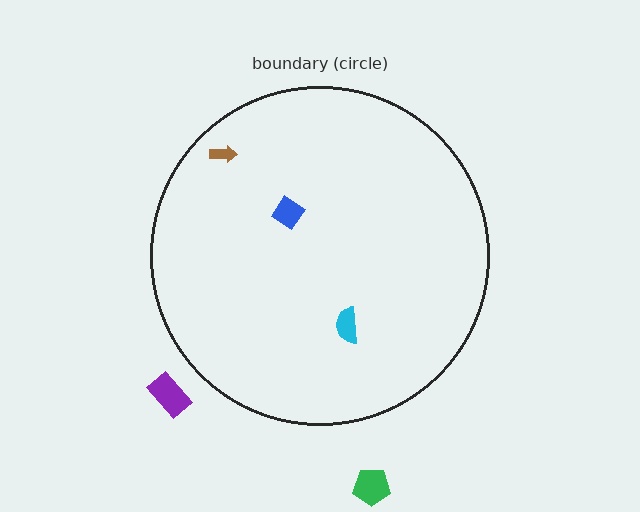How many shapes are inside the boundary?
3 inside, 2 outside.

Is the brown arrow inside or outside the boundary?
Inside.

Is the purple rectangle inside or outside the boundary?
Outside.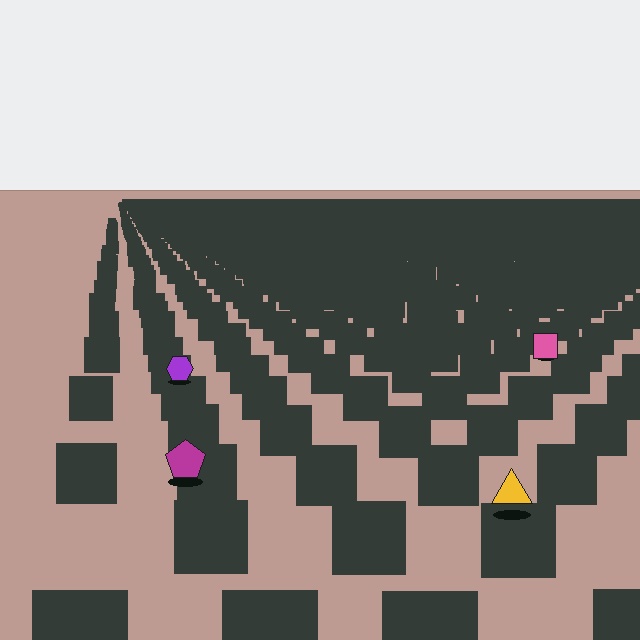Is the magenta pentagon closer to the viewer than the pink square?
Yes. The magenta pentagon is closer — you can tell from the texture gradient: the ground texture is coarser near it.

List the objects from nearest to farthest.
From nearest to farthest: the yellow triangle, the magenta pentagon, the purple hexagon, the pink square.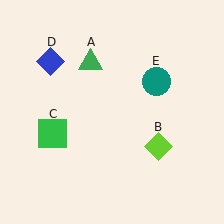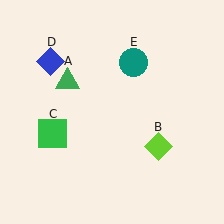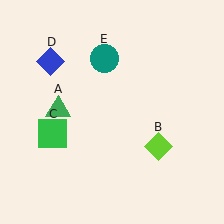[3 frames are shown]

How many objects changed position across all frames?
2 objects changed position: green triangle (object A), teal circle (object E).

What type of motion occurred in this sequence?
The green triangle (object A), teal circle (object E) rotated counterclockwise around the center of the scene.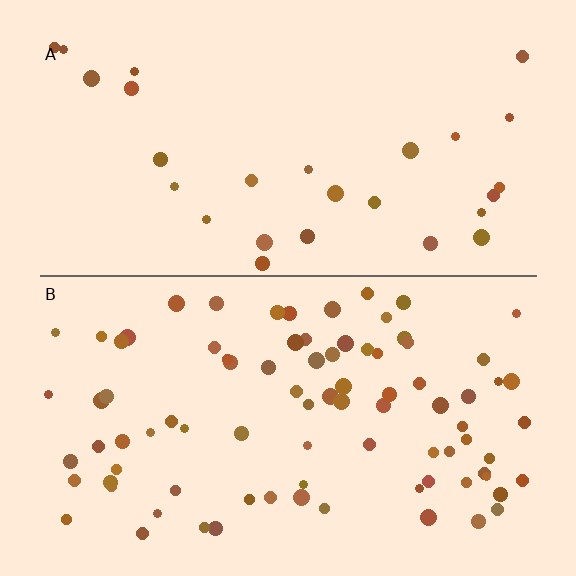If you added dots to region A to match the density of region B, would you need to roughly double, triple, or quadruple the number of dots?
Approximately triple.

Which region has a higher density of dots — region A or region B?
B (the bottom).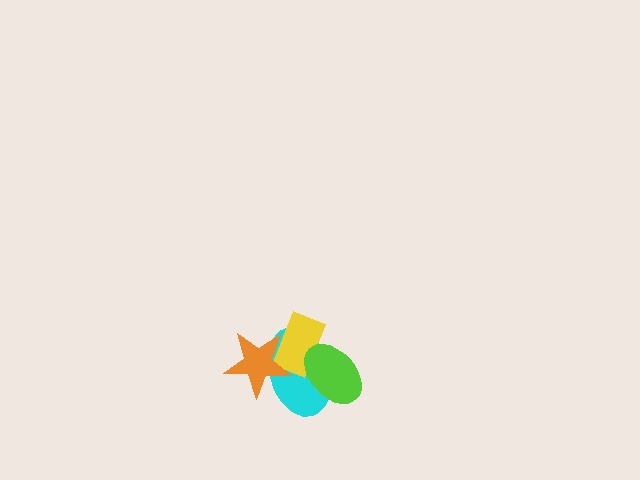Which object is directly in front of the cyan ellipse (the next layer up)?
The yellow rectangle is directly in front of the cyan ellipse.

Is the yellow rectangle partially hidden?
Yes, it is partially covered by another shape.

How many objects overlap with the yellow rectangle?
3 objects overlap with the yellow rectangle.